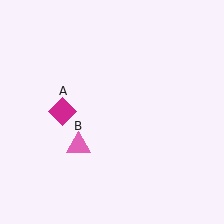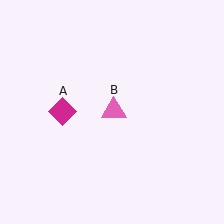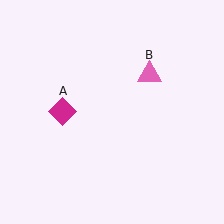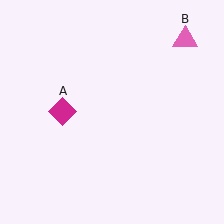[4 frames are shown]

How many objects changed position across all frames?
1 object changed position: pink triangle (object B).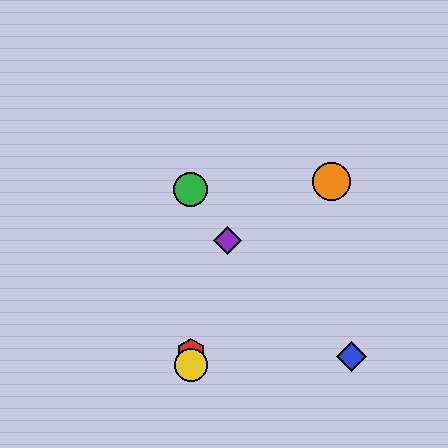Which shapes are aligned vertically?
The red hexagon, the green circle, the yellow circle are aligned vertically.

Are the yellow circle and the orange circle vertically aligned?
No, the yellow circle is at x≈191 and the orange circle is at x≈331.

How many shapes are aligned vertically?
3 shapes (the red hexagon, the green circle, the yellow circle) are aligned vertically.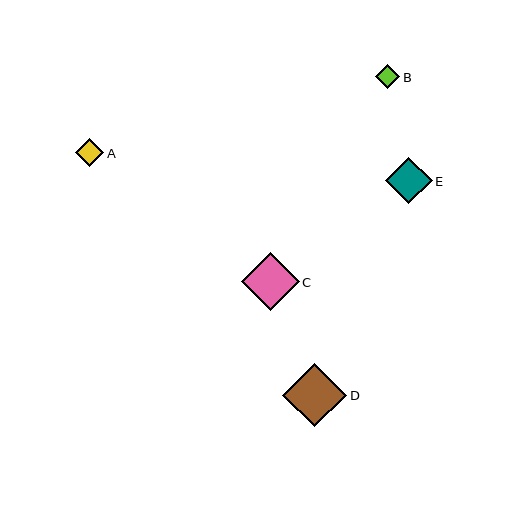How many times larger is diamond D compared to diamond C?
Diamond D is approximately 1.1 times the size of diamond C.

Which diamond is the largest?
Diamond D is the largest with a size of approximately 64 pixels.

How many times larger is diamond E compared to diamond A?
Diamond E is approximately 1.7 times the size of diamond A.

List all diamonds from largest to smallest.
From largest to smallest: D, C, E, A, B.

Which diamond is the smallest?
Diamond B is the smallest with a size of approximately 24 pixels.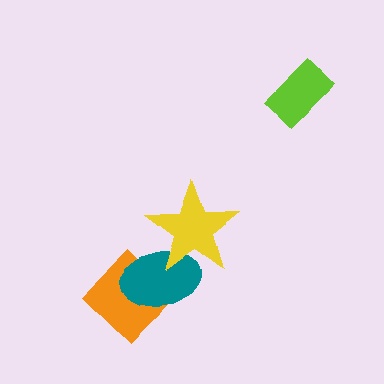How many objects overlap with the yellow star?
1 object overlaps with the yellow star.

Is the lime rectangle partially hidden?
No, no other shape covers it.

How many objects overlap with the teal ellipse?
2 objects overlap with the teal ellipse.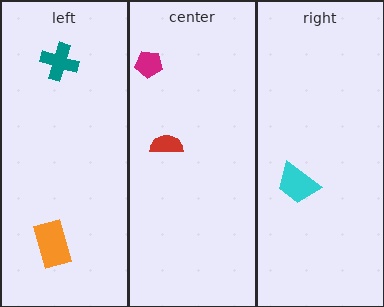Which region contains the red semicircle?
The center region.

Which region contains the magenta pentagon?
The center region.